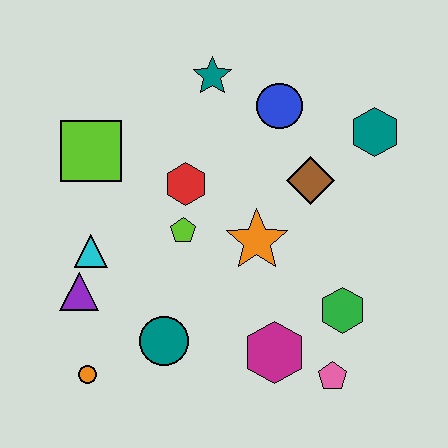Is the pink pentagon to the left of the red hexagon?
No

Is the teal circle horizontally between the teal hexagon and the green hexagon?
No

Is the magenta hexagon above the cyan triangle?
No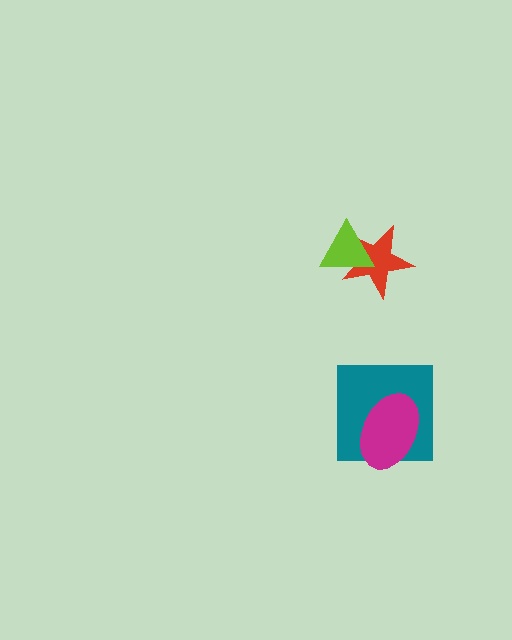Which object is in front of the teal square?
The magenta ellipse is in front of the teal square.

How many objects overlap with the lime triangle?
1 object overlaps with the lime triangle.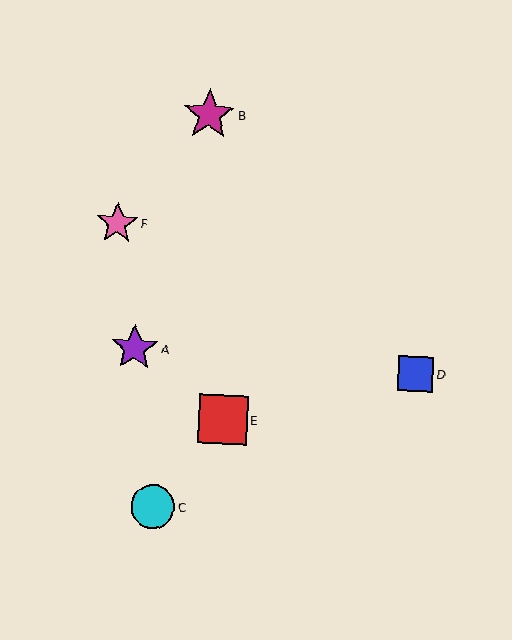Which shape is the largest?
The magenta star (labeled B) is the largest.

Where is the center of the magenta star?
The center of the magenta star is at (209, 115).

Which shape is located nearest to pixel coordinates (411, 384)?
The blue square (labeled D) at (416, 374) is nearest to that location.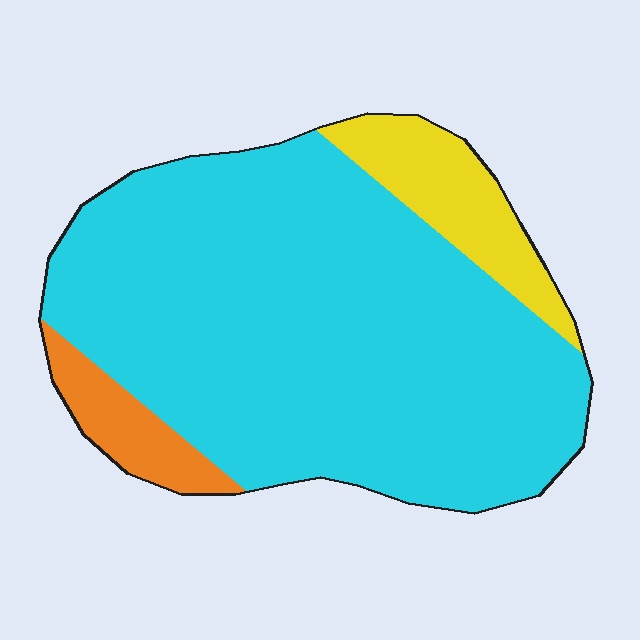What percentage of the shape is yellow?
Yellow covers 11% of the shape.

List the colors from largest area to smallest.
From largest to smallest: cyan, yellow, orange.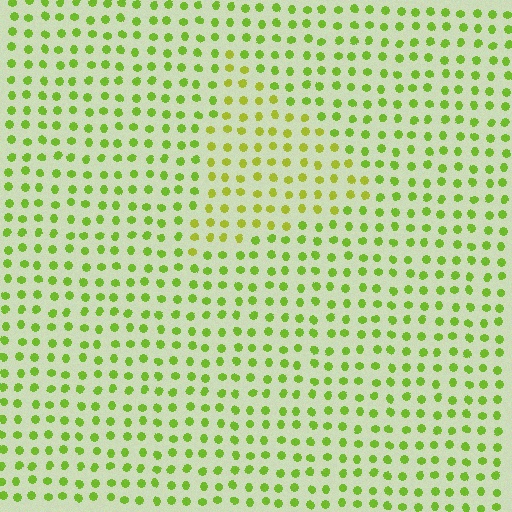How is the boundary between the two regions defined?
The boundary is defined purely by a slight shift in hue (about 22 degrees). Spacing, size, and orientation are identical on both sides.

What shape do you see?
I see a triangle.